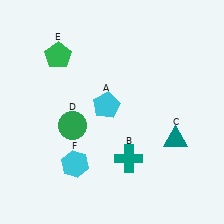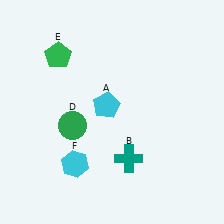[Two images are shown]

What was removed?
The teal triangle (C) was removed in Image 2.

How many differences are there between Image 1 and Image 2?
There is 1 difference between the two images.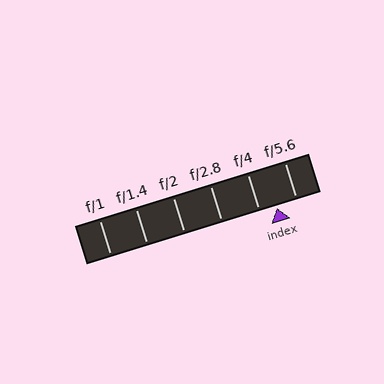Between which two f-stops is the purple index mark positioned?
The index mark is between f/4 and f/5.6.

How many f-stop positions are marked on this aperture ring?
There are 6 f-stop positions marked.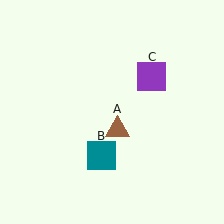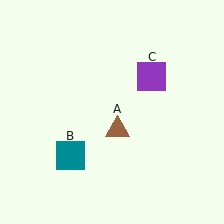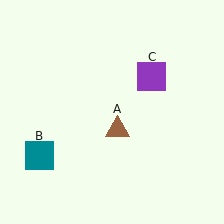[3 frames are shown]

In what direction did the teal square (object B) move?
The teal square (object B) moved left.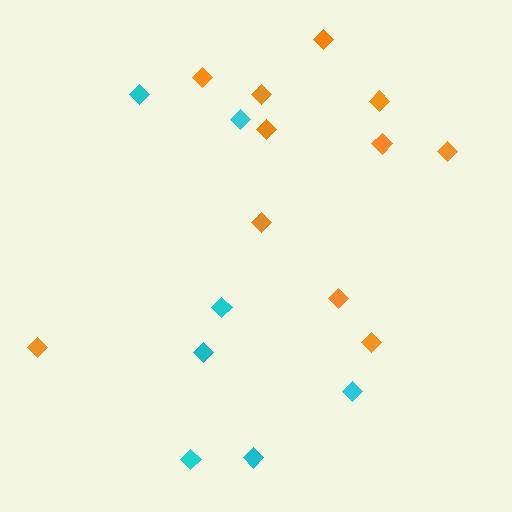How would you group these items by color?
There are 2 groups: one group of cyan diamonds (7) and one group of orange diamonds (11).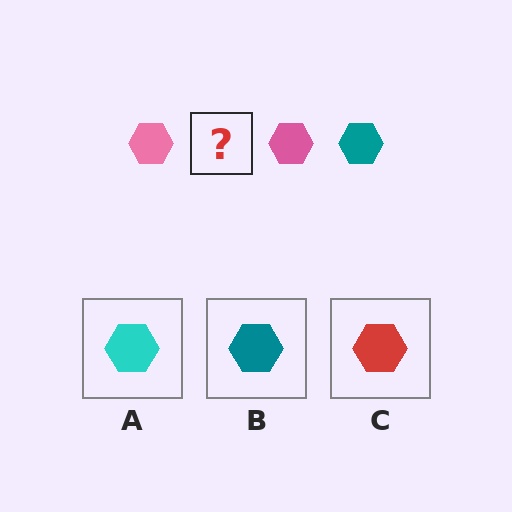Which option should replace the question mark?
Option B.